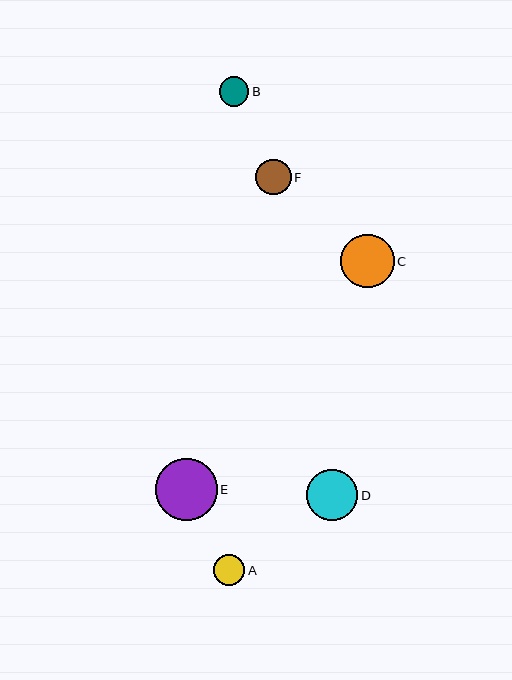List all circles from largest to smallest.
From largest to smallest: E, C, D, F, A, B.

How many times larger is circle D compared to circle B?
Circle D is approximately 1.7 times the size of circle B.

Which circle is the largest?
Circle E is the largest with a size of approximately 62 pixels.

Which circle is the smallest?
Circle B is the smallest with a size of approximately 30 pixels.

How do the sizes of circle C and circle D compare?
Circle C and circle D are approximately the same size.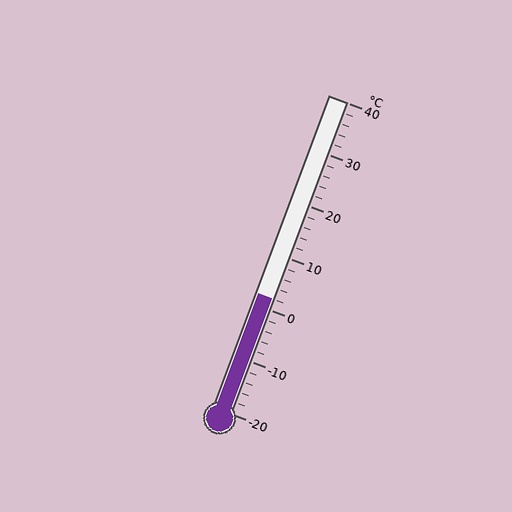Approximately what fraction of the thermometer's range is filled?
The thermometer is filled to approximately 35% of its range.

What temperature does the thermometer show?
The thermometer shows approximately 2°C.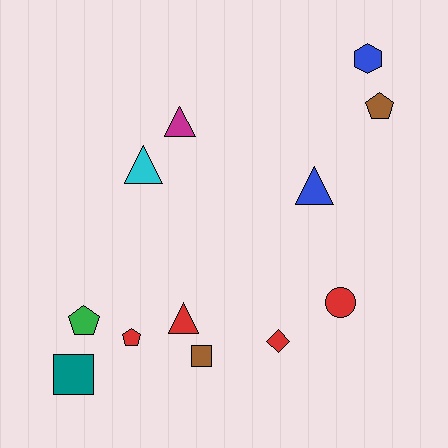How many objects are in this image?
There are 12 objects.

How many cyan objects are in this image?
There is 1 cyan object.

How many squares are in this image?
There are 2 squares.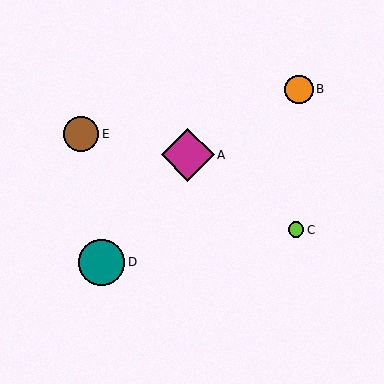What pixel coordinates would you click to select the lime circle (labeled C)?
Click at (296, 230) to select the lime circle C.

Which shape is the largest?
The magenta diamond (labeled A) is the largest.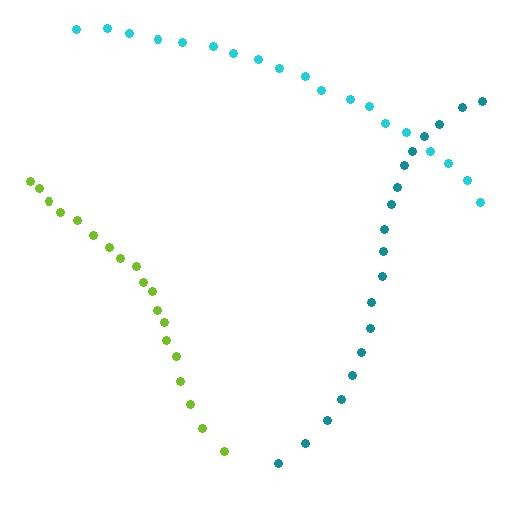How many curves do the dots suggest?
There are 3 distinct paths.